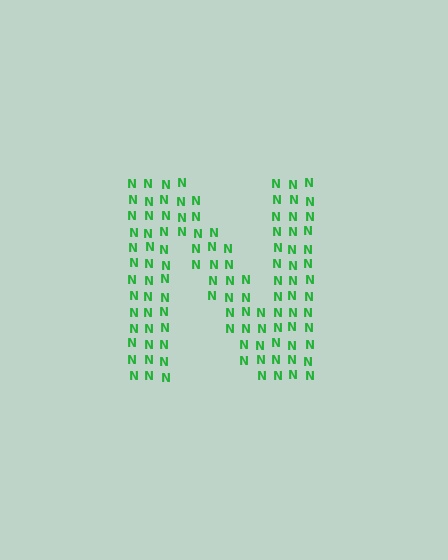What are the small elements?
The small elements are letter N's.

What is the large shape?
The large shape is the letter N.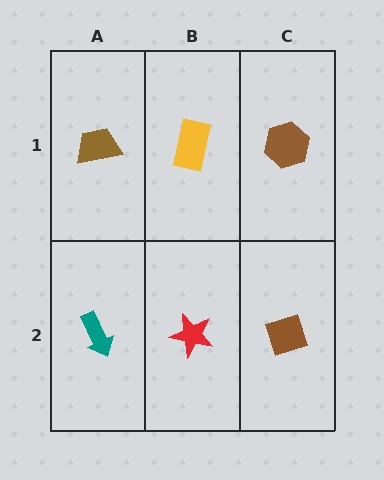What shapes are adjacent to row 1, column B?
A red star (row 2, column B), a brown trapezoid (row 1, column A), a brown hexagon (row 1, column C).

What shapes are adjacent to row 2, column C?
A brown hexagon (row 1, column C), a red star (row 2, column B).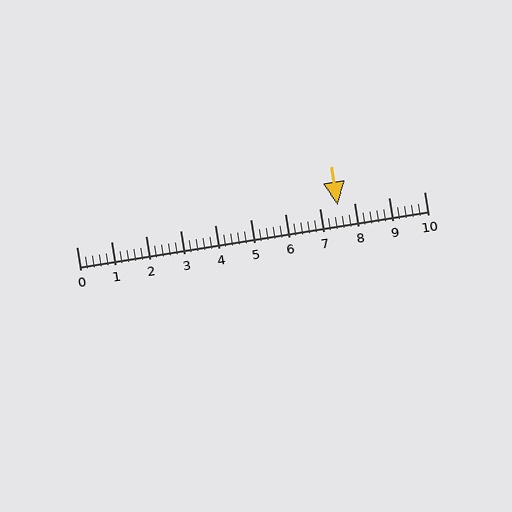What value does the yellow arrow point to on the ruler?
The yellow arrow points to approximately 7.5.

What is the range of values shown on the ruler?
The ruler shows values from 0 to 10.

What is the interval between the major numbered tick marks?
The major tick marks are spaced 1 units apart.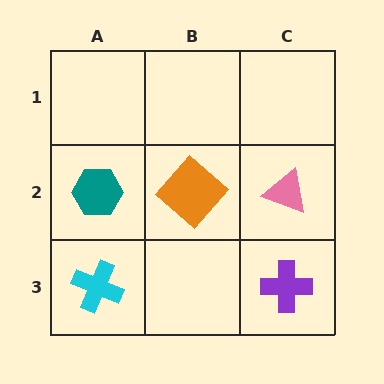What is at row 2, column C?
A pink triangle.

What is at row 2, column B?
An orange diamond.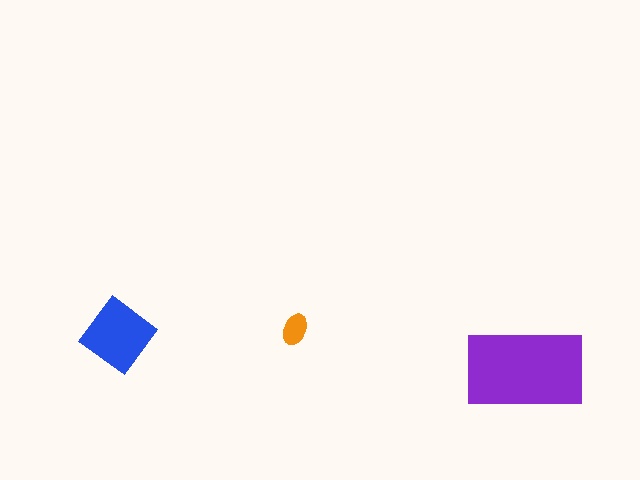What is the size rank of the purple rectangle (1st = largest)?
1st.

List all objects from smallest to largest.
The orange ellipse, the blue diamond, the purple rectangle.